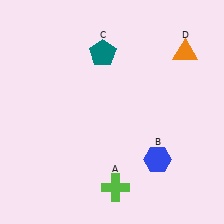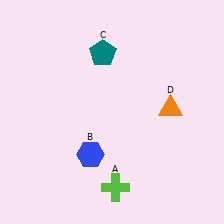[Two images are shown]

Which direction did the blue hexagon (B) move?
The blue hexagon (B) moved left.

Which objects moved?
The objects that moved are: the blue hexagon (B), the orange triangle (D).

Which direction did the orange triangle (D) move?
The orange triangle (D) moved down.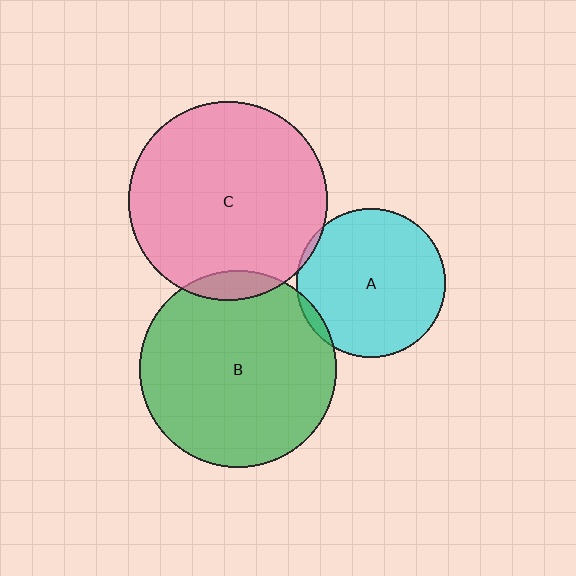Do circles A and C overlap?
Yes.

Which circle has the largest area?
Circle C (pink).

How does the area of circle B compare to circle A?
Approximately 1.7 times.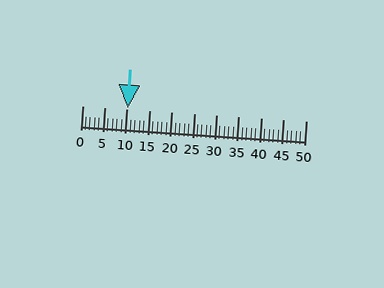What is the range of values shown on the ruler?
The ruler shows values from 0 to 50.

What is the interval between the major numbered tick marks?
The major tick marks are spaced 5 units apart.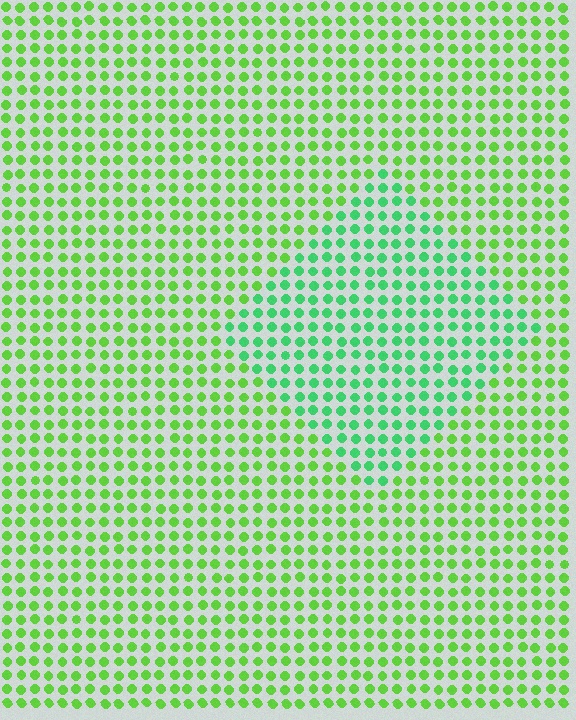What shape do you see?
I see a diamond.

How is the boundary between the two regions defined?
The boundary is defined purely by a slight shift in hue (about 33 degrees). Spacing, size, and orientation are identical on both sides.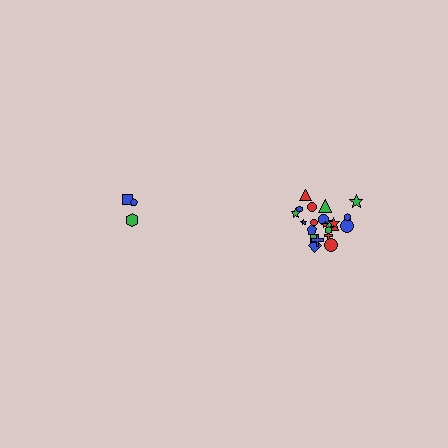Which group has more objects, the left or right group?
The right group.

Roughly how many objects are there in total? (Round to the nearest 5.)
Roughly 25 objects in total.